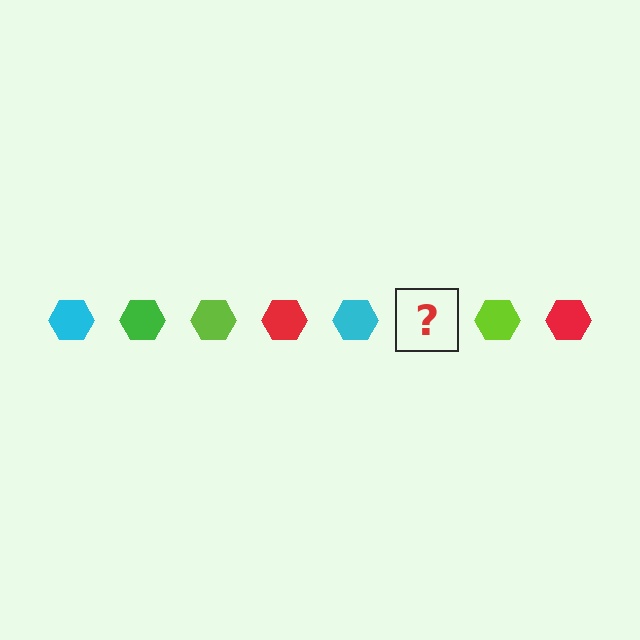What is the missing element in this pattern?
The missing element is a green hexagon.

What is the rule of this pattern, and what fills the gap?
The rule is that the pattern cycles through cyan, green, lime, red hexagons. The gap should be filled with a green hexagon.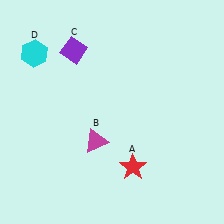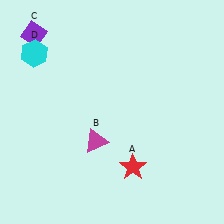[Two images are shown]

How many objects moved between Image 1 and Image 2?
1 object moved between the two images.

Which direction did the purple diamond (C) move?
The purple diamond (C) moved left.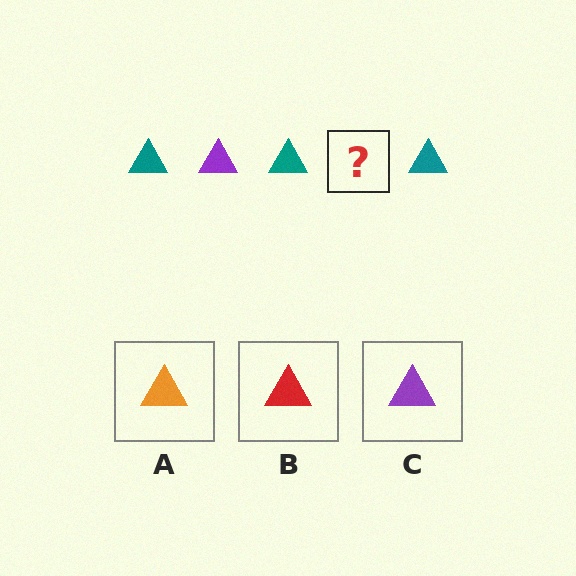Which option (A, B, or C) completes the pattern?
C.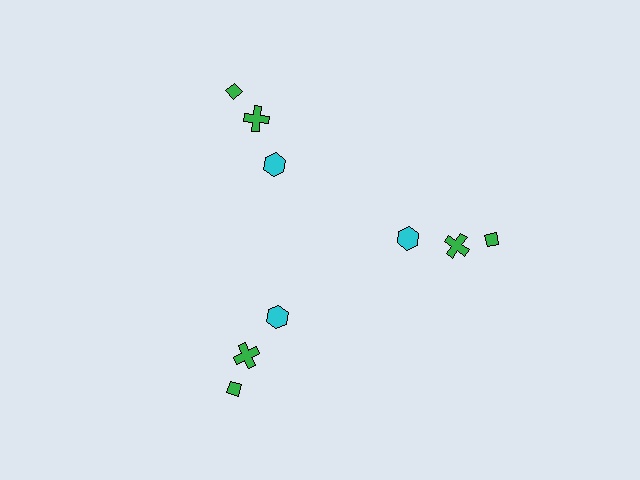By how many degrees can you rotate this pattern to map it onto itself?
The pattern maps onto itself every 120 degrees of rotation.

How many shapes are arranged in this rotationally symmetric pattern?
There are 9 shapes, arranged in 3 groups of 3.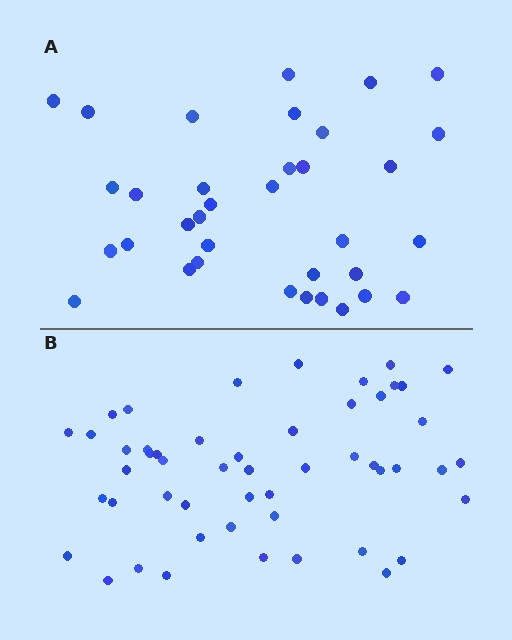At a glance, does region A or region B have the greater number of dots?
Region B (the bottom region) has more dots.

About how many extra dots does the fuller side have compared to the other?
Region B has approximately 15 more dots than region A.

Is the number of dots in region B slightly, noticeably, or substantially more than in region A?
Region B has substantially more. The ratio is roughly 1.5 to 1.